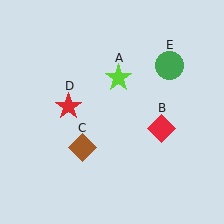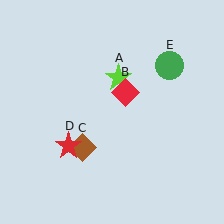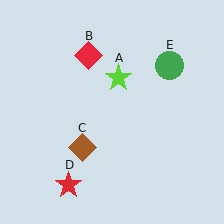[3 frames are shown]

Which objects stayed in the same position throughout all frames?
Lime star (object A) and brown diamond (object C) and green circle (object E) remained stationary.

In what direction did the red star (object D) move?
The red star (object D) moved down.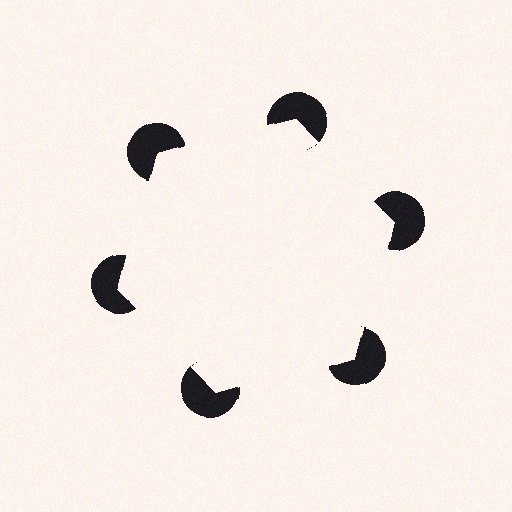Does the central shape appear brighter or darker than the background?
It typically appears slightly brighter than the background, even though no actual brightness change is drawn.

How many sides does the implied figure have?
6 sides.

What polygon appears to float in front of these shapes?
An illusory hexagon — its edges are inferred from the aligned wedge cuts in the pac-man discs, not physically drawn.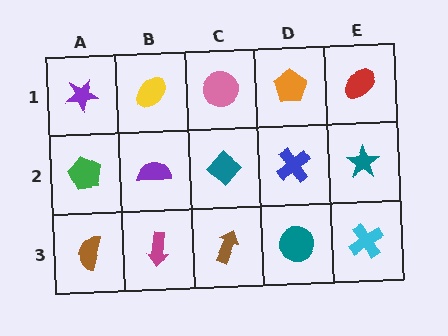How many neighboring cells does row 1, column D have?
3.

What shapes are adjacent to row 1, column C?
A teal diamond (row 2, column C), a yellow ellipse (row 1, column B), an orange pentagon (row 1, column D).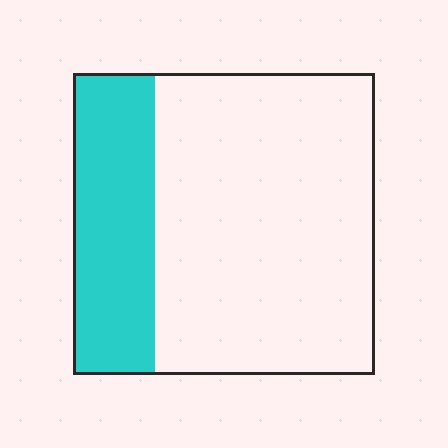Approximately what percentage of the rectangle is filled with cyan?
Approximately 25%.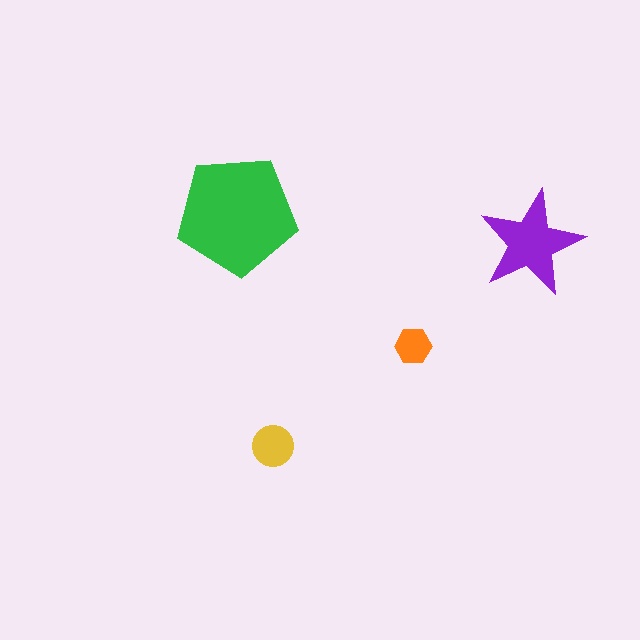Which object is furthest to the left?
The green pentagon is leftmost.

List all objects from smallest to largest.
The orange hexagon, the yellow circle, the purple star, the green pentagon.